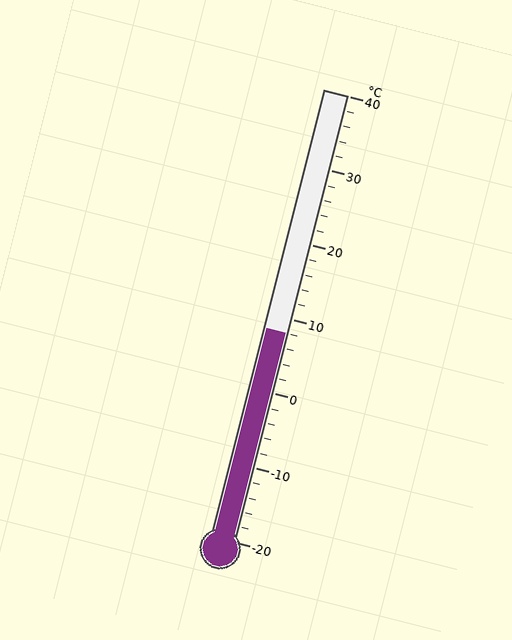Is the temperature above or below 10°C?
The temperature is below 10°C.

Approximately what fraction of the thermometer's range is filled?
The thermometer is filled to approximately 45% of its range.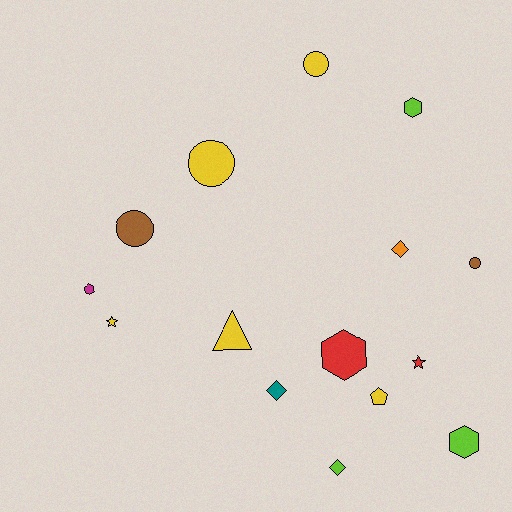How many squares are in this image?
There are no squares.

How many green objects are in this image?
There are no green objects.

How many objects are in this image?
There are 15 objects.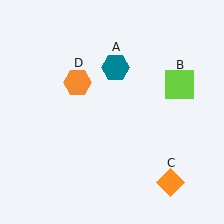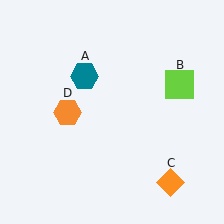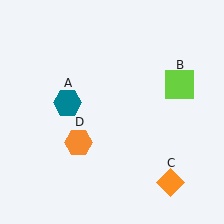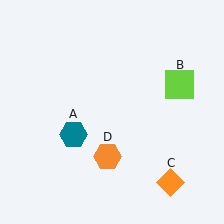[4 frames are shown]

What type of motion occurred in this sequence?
The teal hexagon (object A), orange hexagon (object D) rotated counterclockwise around the center of the scene.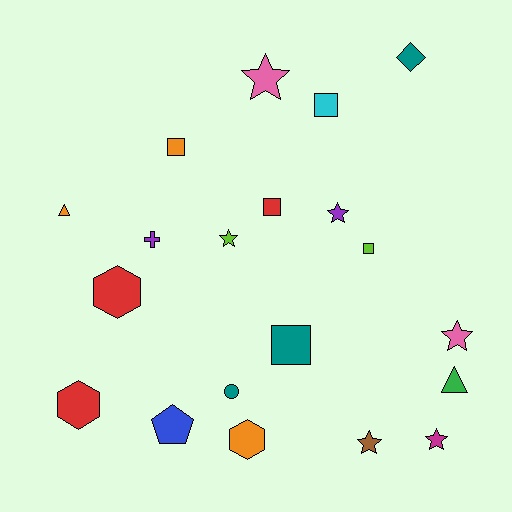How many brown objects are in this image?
There is 1 brown object.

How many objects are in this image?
There are 20 objects.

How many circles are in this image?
There is 1 circle.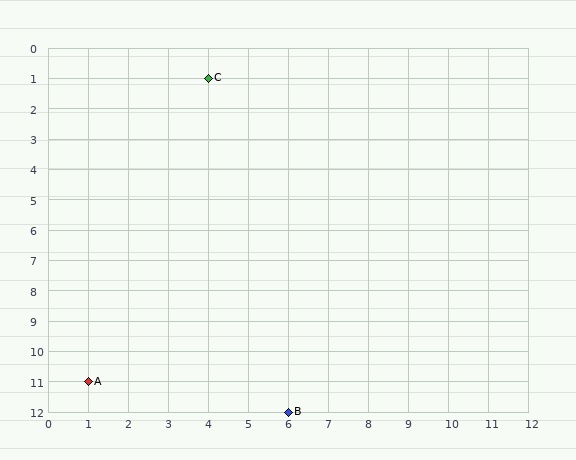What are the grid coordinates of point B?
Point B is at grid coordinates (6, 12).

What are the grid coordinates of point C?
Point C is at grid coordinates (4, 1).